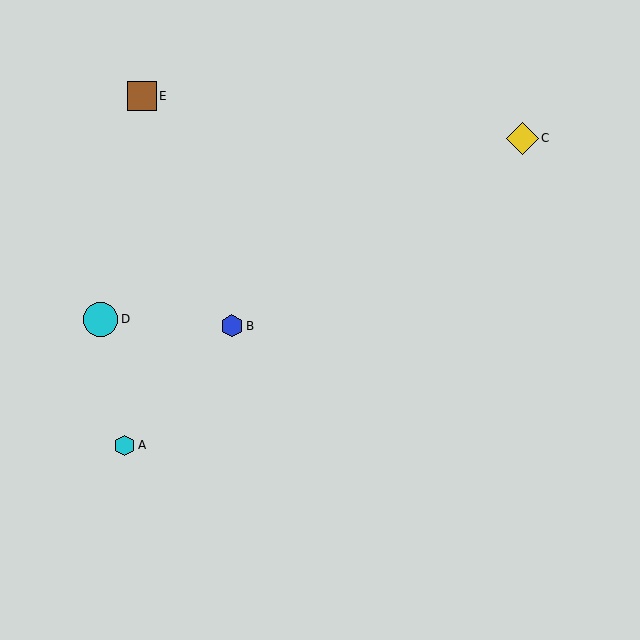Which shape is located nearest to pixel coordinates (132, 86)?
The brown square (labeled E) at (142, 96) is nearest to that location.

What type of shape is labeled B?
Shape B is a blue hexagon.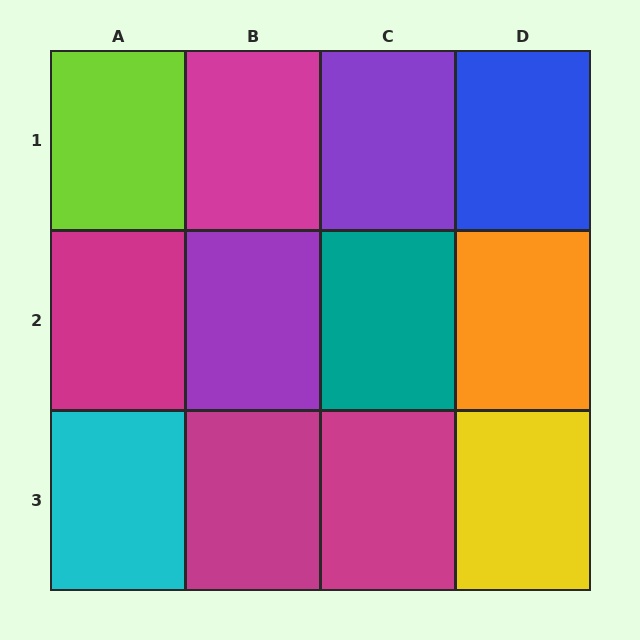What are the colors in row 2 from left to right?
Magenta, purple, teal, orange.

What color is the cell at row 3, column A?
Cyan.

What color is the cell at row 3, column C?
Magenta.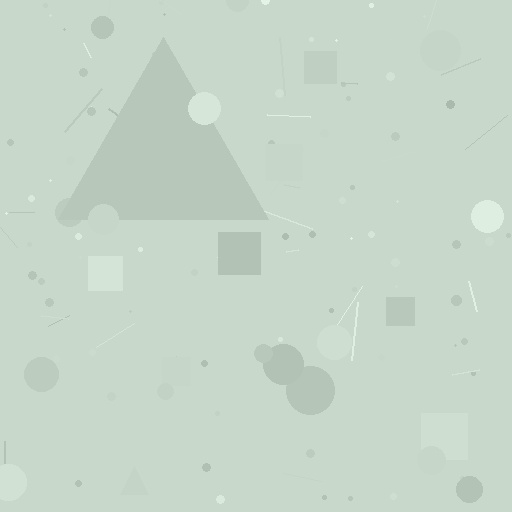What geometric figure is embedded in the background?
A triangle is embedded in the background.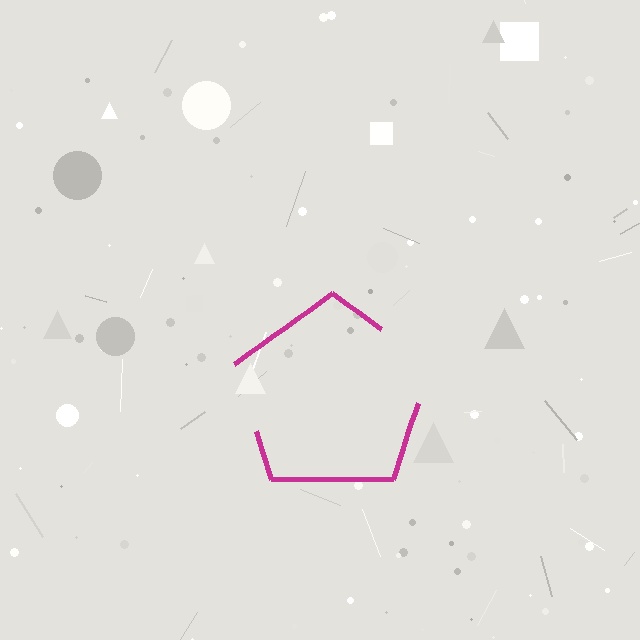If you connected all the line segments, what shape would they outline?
They would outline a pentagon.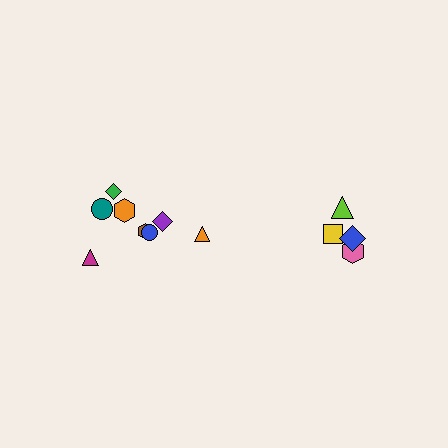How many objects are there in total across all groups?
There are 12 objects.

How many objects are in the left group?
There are 8 objects.